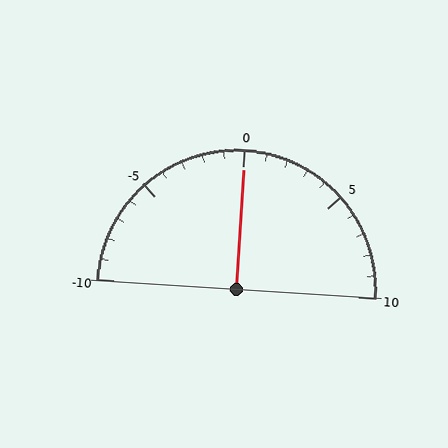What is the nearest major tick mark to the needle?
The nearest major tick mark is 0.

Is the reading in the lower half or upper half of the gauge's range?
The reading is in the upper half of the range (-10 to 10).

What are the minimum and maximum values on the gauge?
The gauge ranges from -10 to 10.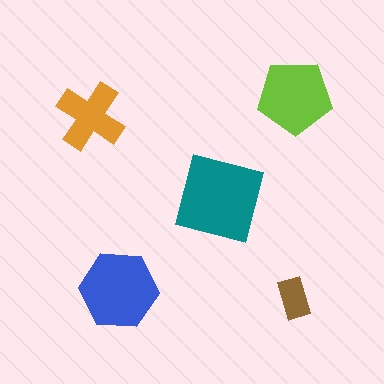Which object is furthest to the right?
The lime pentagon is rightmost.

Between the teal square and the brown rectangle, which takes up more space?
The teal square.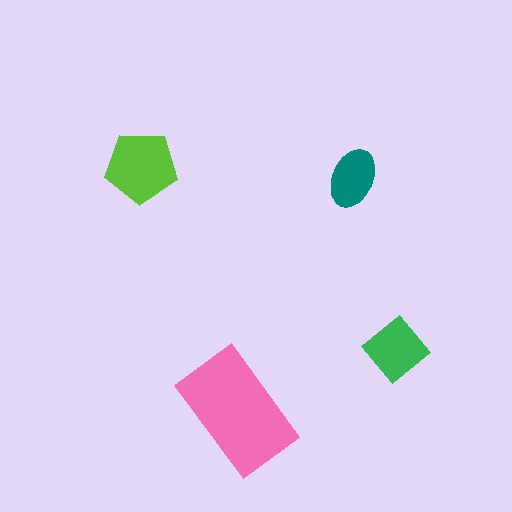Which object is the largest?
The pink rectangle.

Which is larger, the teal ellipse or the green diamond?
The green diamond.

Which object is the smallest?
The teal ellipse.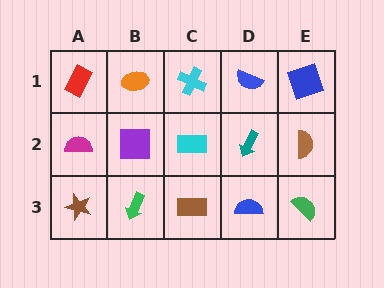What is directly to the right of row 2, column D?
A brown semicircle.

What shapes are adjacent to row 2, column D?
A blue semicircle (row 1, column D), a blue semicircle (row 3, column D), a cyan rectangle (row 2, column C), a brown semicircle (row 2, column E).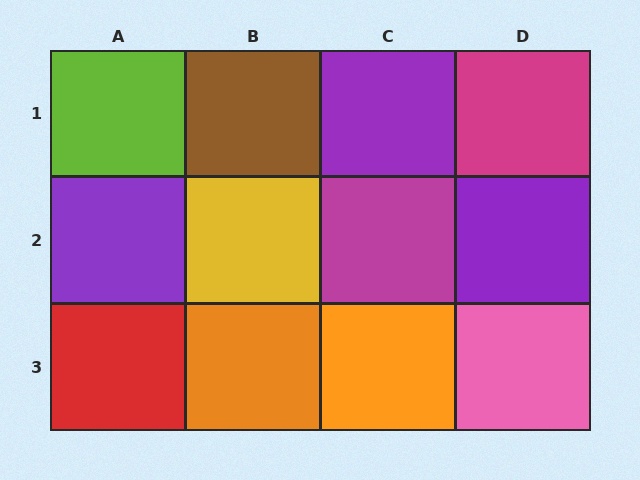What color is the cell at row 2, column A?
Purple.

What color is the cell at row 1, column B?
Brown.